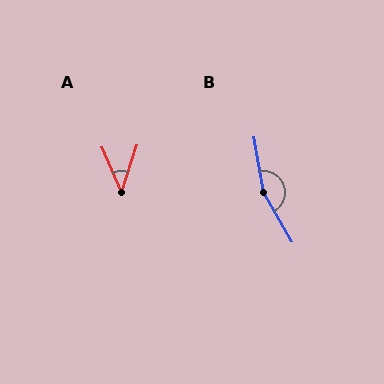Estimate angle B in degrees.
Approximately 160 degrees.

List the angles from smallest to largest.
A (42°), B (160°).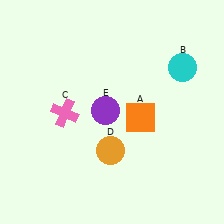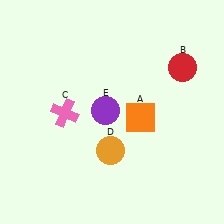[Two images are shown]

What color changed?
The circle (B) changed from cyan in Image 1 to red in Image 2.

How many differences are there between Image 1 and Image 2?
There is 1 difference between the two images.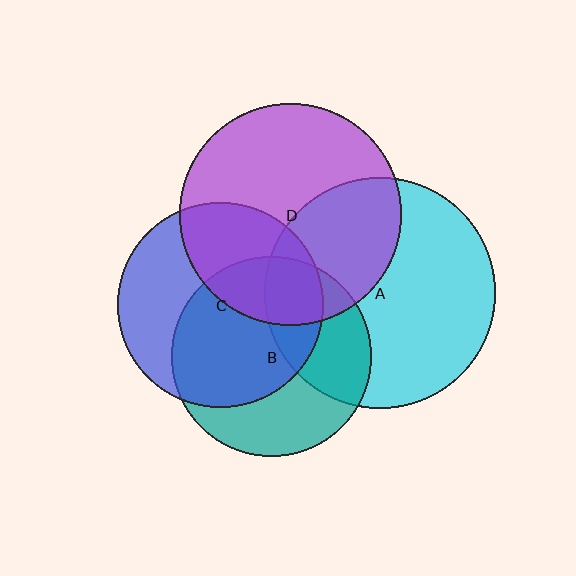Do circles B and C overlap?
Yes.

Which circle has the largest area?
Circle A (cyan).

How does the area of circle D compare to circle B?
Approximately 1.2 times.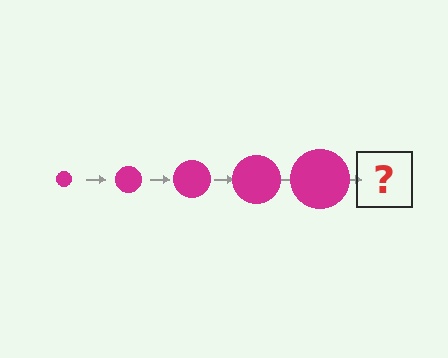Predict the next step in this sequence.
The next step is a magenta circle, larger than the previous one.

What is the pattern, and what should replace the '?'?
The pattern is that the circle gets progressively larger each step. The '?' should be a magenta circle, larger than the previous one.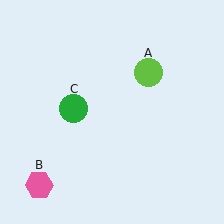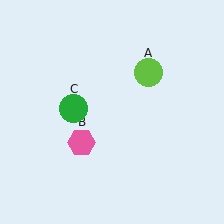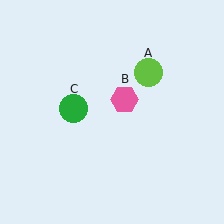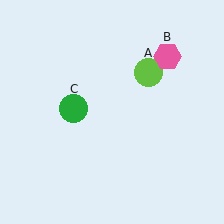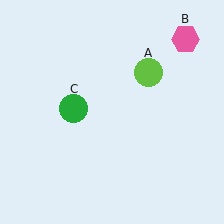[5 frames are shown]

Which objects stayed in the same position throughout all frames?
Lime circle (object A) and green circle (object C) remained stationary.